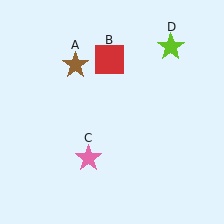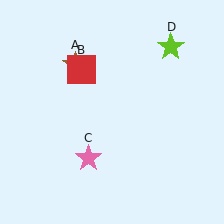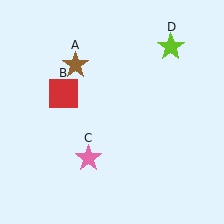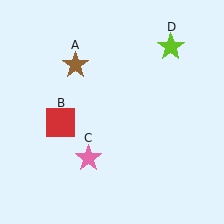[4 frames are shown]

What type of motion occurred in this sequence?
The red square (object B) rotated counterclockwise around the center of the scene.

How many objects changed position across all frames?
1 object changed position: red square (object B).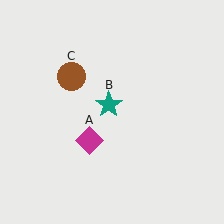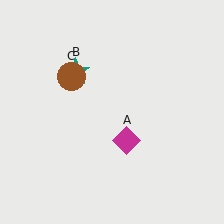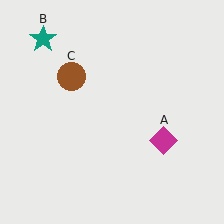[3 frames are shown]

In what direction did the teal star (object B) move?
The teal star (object B) moved up and to the left.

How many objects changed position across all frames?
2 objects changed position: magenta diamond (object A), teal star (object B).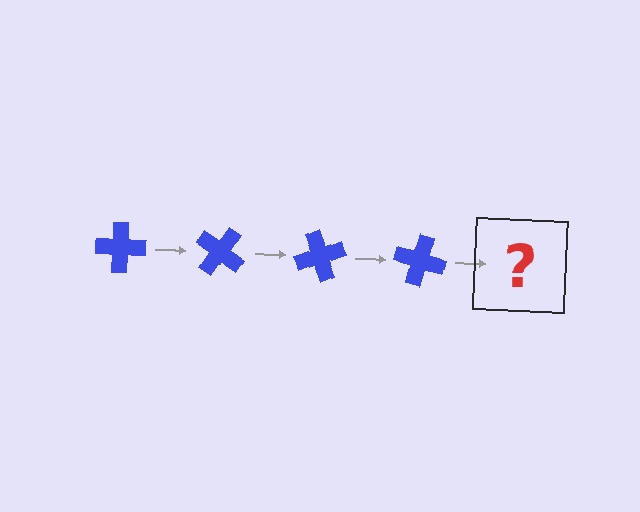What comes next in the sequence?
The next element should be a blue cross rotated 140 degrees.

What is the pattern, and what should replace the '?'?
The pattern is that the cross rotates 35 degrees each step. The '?' should be a blue cross rotated 140 degrees.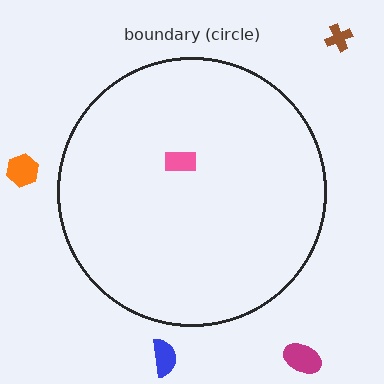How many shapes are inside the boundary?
1 inside, 4 outside.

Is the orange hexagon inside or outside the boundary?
Outside.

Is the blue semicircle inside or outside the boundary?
Outside.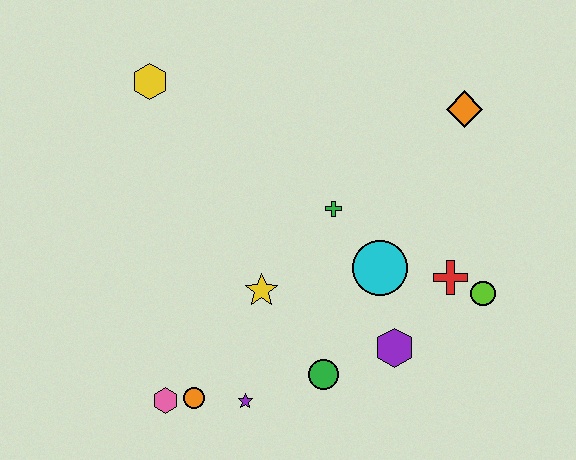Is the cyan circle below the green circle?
No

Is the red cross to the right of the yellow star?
Yes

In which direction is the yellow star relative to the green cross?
The yellow star is below the green cross.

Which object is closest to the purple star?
The orange circle is closest to the purple star.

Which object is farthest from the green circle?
The yellow hexagon is farthest from the green circle.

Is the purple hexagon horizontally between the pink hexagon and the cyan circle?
No